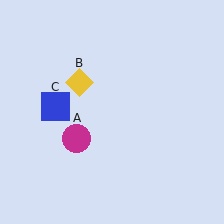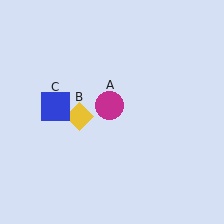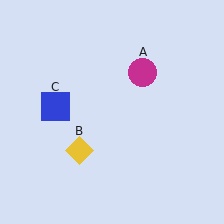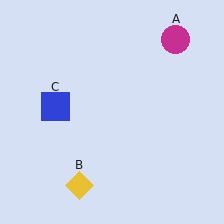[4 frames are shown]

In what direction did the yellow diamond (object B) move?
The yellow diamond (object B) moved down.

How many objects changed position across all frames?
2 objects changed position: magenta circle (object A), yellow diamond (object B).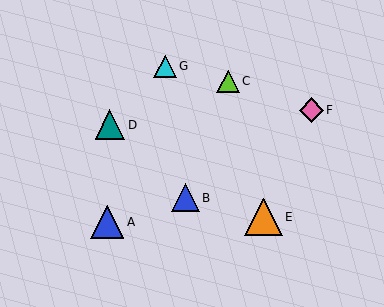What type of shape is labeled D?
Shape D is a teal triangle.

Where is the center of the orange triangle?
The center of the orange triangle is at (264, 217).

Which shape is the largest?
The orange triangle (labeled E) is the largest.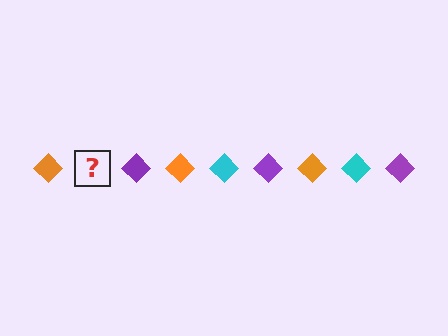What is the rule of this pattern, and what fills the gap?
The rule is that the pattern cycles through orange, cyan, purple diamonds. The gap should be filled with a cyan diamond.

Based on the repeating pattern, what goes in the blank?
The blank should be a cyan diamond.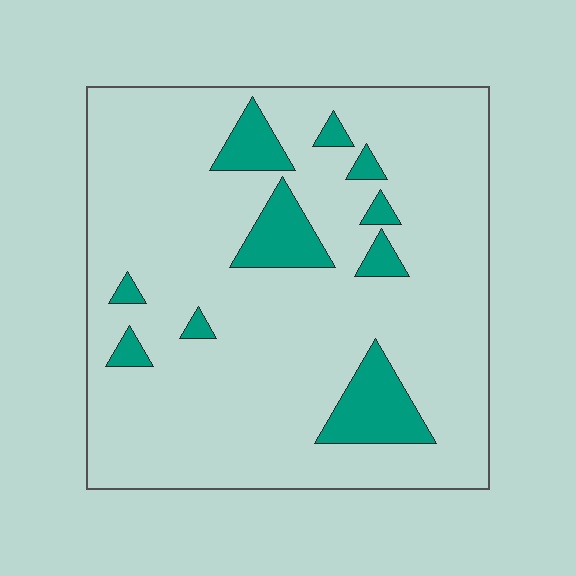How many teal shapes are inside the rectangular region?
10.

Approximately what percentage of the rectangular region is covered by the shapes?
Approximately 15%.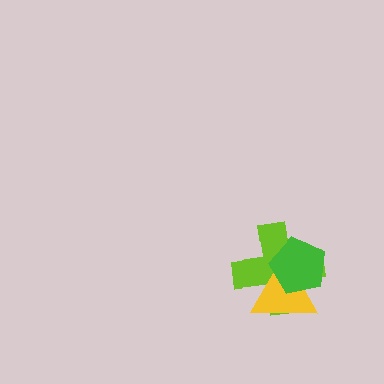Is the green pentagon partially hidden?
No, no other shape covers it.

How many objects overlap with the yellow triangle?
2 objects overlap with the yellow triangle.